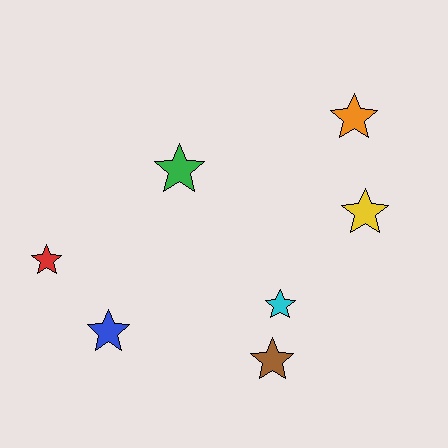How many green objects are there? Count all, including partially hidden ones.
There is 1 green object.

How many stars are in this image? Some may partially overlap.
There are 7 stars.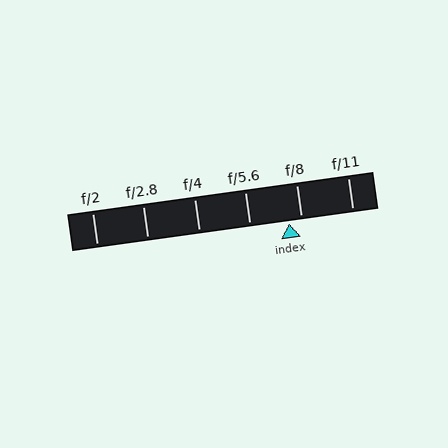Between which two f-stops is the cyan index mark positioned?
The index mark is between f/5.6 and f/8.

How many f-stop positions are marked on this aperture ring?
There are 6 f-stop positions marked.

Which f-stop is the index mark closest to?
The index mark is closest to f/8.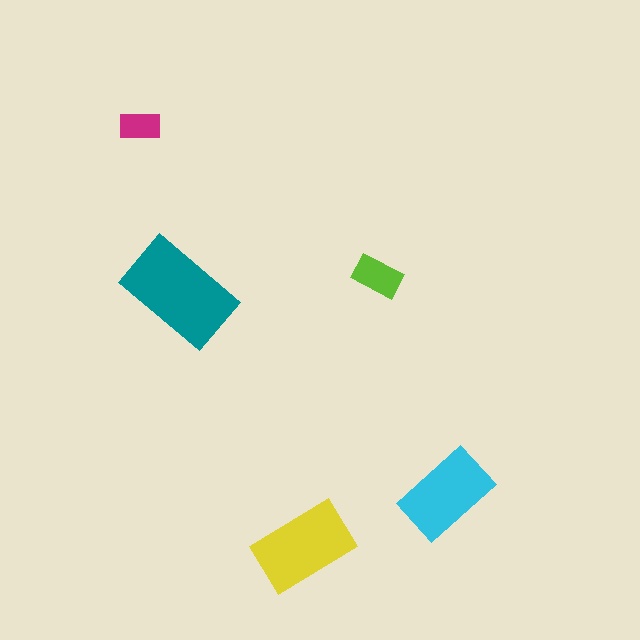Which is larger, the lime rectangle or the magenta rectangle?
The lime one.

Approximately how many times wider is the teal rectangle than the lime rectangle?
About 2.5 times wider.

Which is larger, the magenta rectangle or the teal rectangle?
The teal one.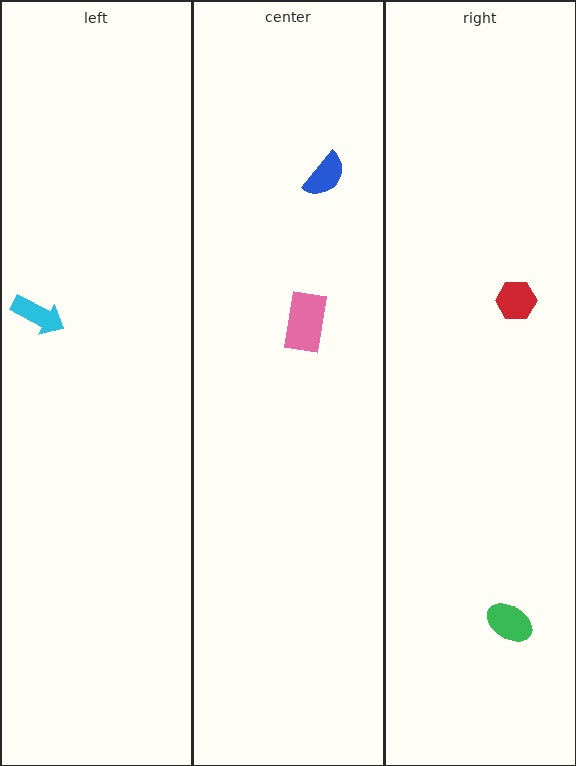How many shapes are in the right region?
2.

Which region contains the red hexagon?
The right region.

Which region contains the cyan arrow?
The left region.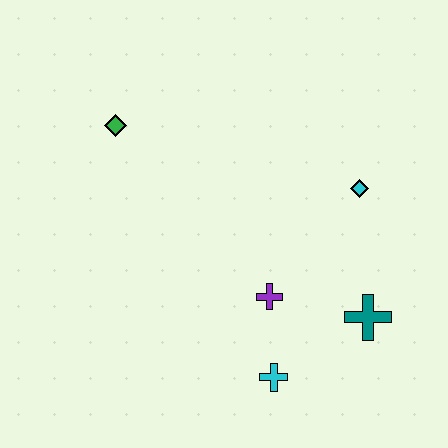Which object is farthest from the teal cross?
The green diamond is farthest from the teal cross.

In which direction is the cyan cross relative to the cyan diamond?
The cyan cross is below the cyan diamond.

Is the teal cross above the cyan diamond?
No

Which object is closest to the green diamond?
The purple cross is closest to the green diamond.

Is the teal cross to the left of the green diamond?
No